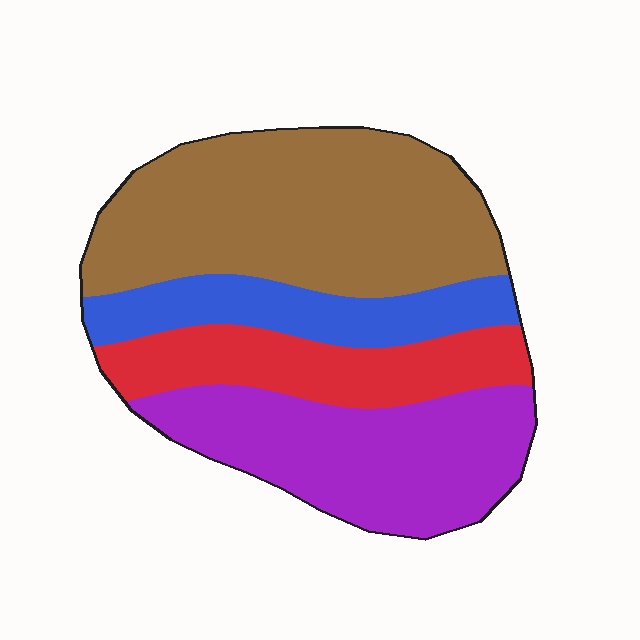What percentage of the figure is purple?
Purple takes up between a quarter and a half of the figure.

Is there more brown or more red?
Brown.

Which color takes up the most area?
Brown, at roughly 40%.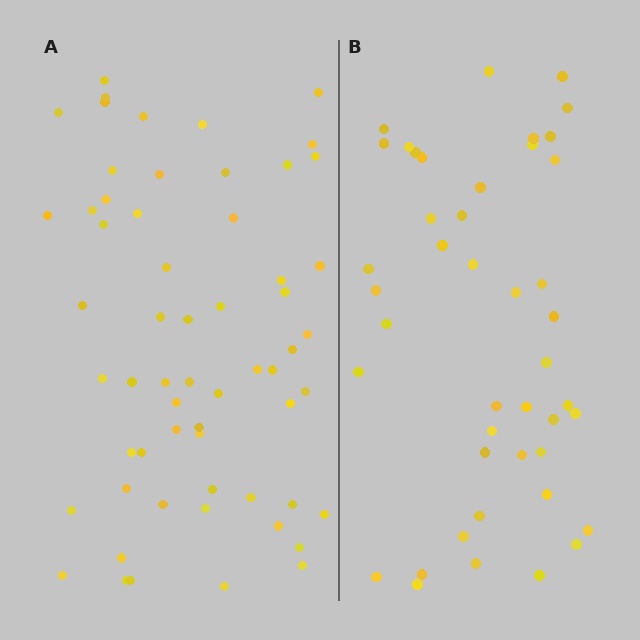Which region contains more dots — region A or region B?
Region A (the left region) has more dots.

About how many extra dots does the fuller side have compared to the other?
Region A has approximately 15 more dots than region B.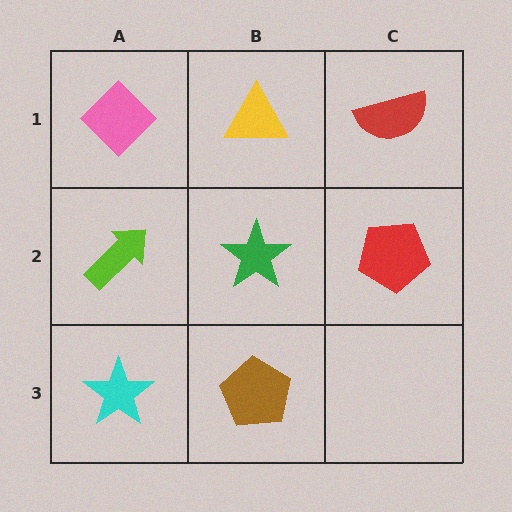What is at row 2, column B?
A green star.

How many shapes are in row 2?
3 shapes.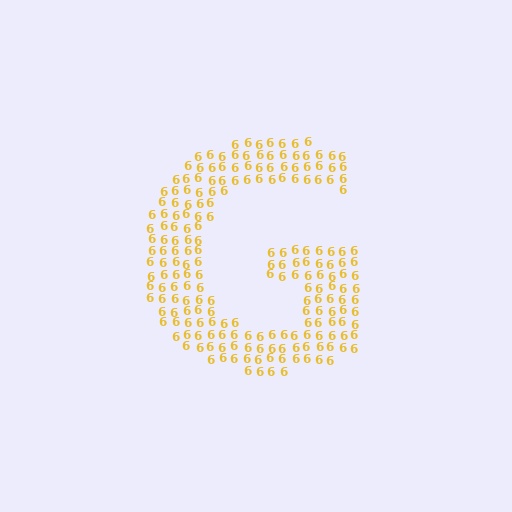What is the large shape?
The large shape is the letter G.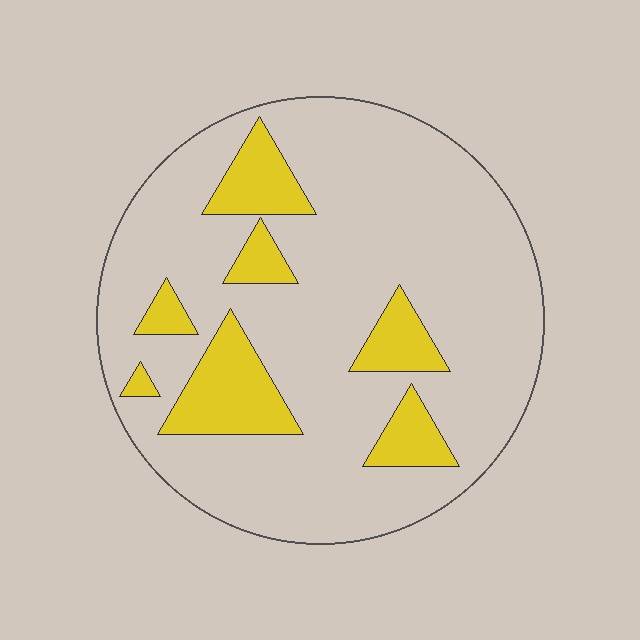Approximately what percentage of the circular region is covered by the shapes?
Approximately 20%.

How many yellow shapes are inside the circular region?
7.